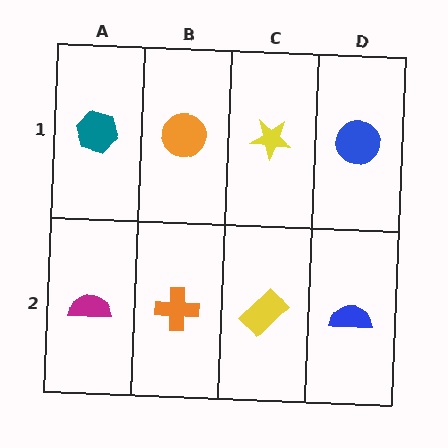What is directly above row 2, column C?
A yellow star.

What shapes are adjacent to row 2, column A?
A teal hexagon (row 1, column A), an orange cross (row 2, column B).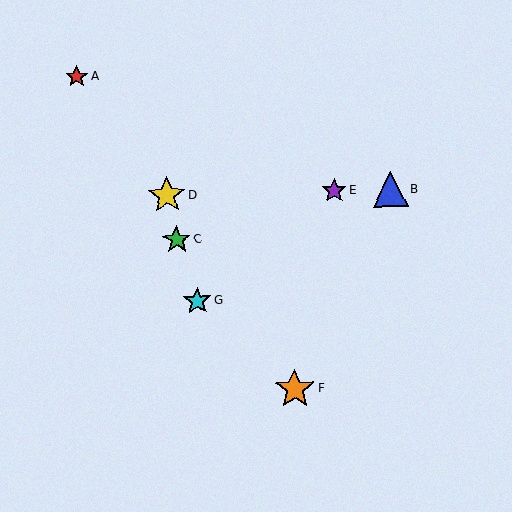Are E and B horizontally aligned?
Yes, both are at y≈191.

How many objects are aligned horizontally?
3 objects (B, D, E) are aligned horizontally.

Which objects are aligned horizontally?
Objects B, D, E are aligned horizontally.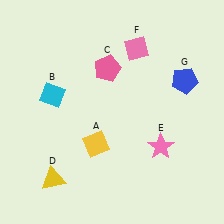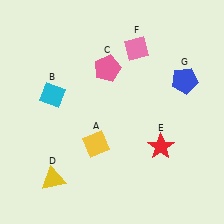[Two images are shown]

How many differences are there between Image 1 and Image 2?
There is 1 difference between the two images.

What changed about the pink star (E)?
In Image 1, E is pink. In Image 2, it changed to red.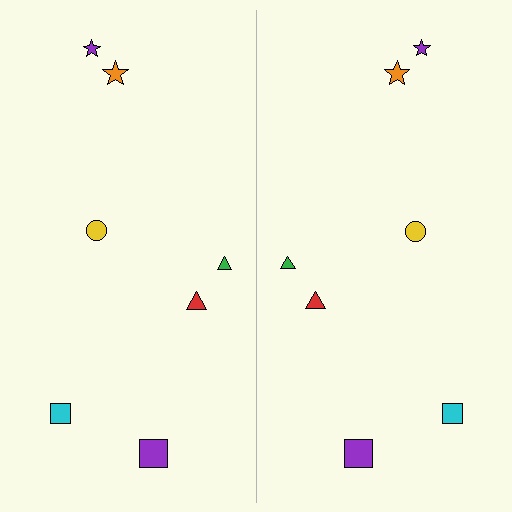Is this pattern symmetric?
Yes, this pattern has bilateral (reflection) symmetry.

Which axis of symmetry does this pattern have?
The pattern has a vertical axis of symmetry running through the center of the image.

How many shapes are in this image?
There are 14 shapes in this image.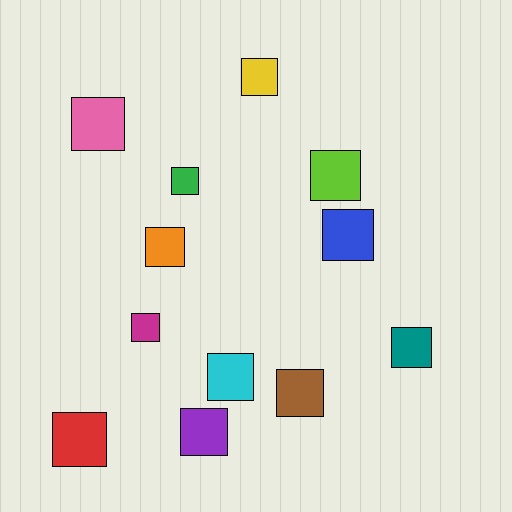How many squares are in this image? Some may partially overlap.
There are 12 squares.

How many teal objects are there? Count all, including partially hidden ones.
There is 1 teal object.